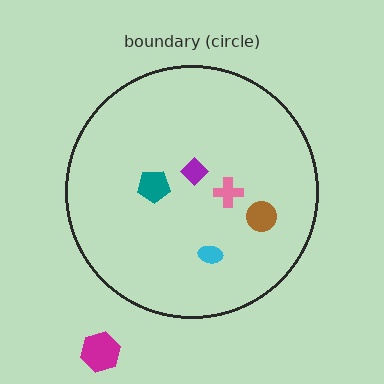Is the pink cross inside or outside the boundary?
Inside.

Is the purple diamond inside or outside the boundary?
Inside.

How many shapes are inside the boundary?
5 inside, 1 outside.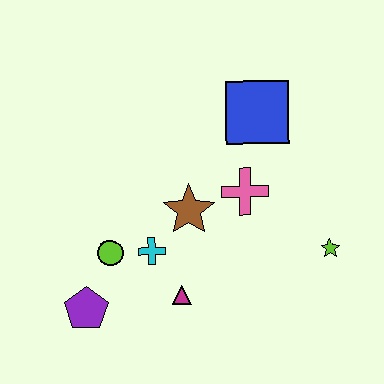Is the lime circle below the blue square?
Yes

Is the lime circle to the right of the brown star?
No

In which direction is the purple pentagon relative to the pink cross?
The purple pentagon is to the left of the pink cross.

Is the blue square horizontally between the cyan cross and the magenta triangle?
No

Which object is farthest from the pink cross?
The purple pentagon is farthest from the pink cross.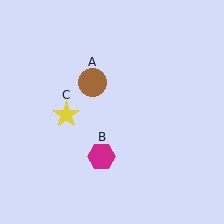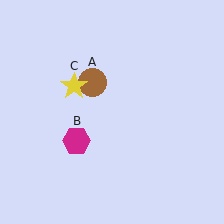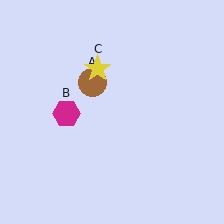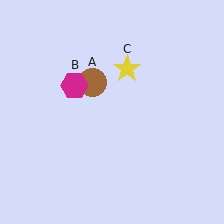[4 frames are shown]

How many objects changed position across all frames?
2 objects changed position: magenta hexagon (object B), yellow star (object C).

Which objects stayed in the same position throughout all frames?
Brown circle (object A) remained stationary.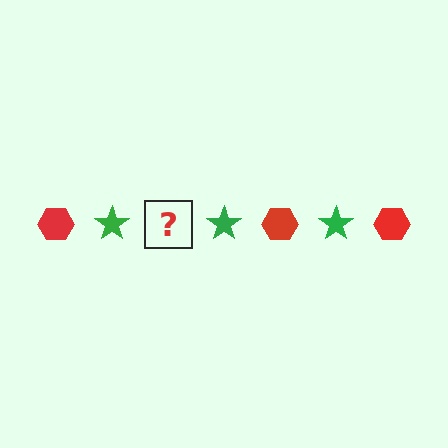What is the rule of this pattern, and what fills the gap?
The rule is that the pattern alternates between red hexagon and green star. The gap should be filled with a red hexagon.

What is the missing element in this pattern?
The missing element is a red hexagon.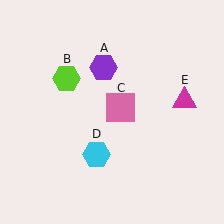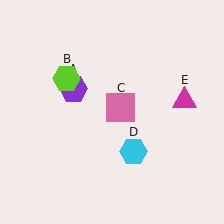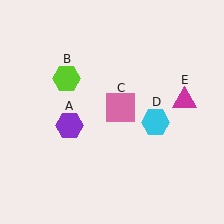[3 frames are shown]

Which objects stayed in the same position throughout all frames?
Lime hexagon (object B) and pink square (object C) and magenta triangle (object E) remained stationary.